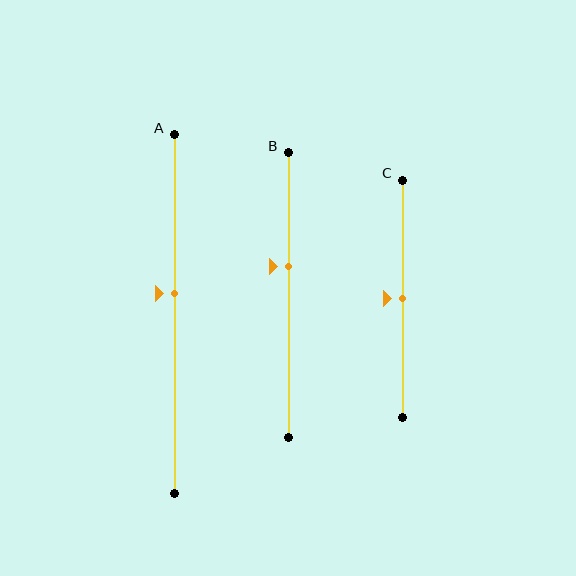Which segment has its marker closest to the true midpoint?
Segment C has its marker closest to the true midpoint.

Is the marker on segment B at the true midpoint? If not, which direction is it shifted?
No, the marker on segment B is shifted upward by about 10% of the segment length.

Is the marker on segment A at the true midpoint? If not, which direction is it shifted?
No, the marker on segment A is shifted upward by about 6% of the segment length.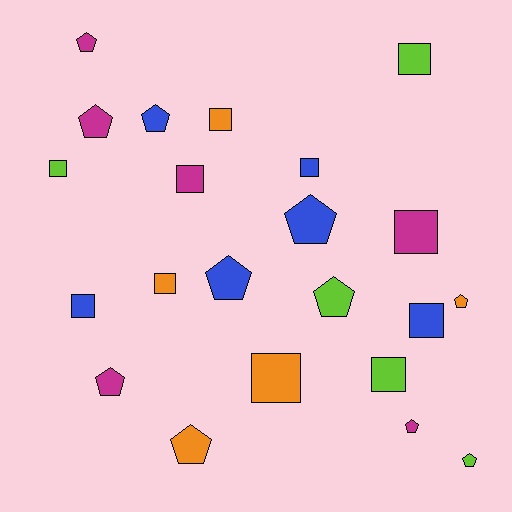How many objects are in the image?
There are 22 objects.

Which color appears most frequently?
Blue, with 6 objects.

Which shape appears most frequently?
Pentagon, with 11 objects.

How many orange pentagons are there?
There are 2 orange pentagons.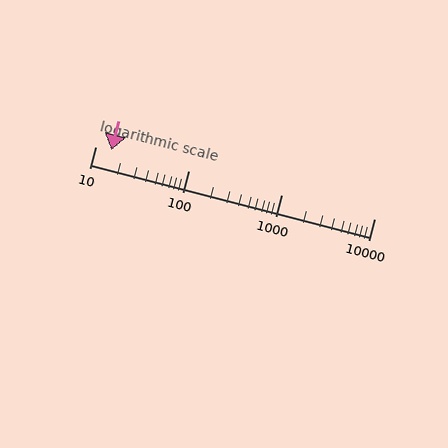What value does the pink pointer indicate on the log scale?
The pointer indicates approximately 15.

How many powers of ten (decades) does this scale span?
The scale spans 3 decades, from 10 to 10000.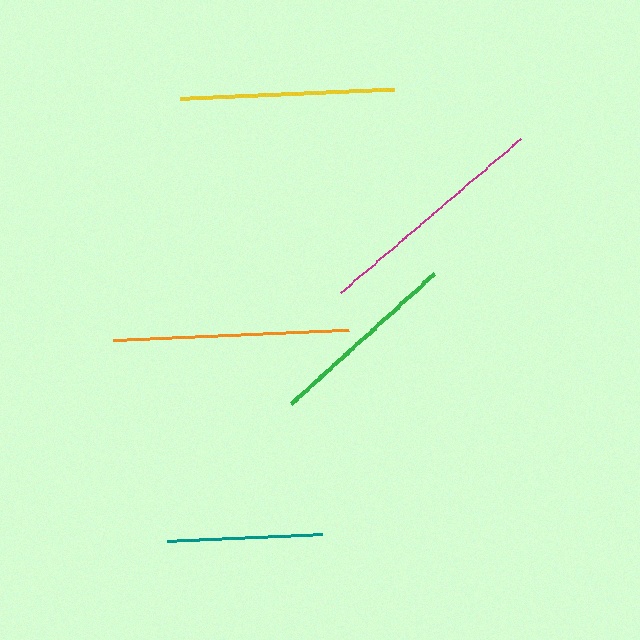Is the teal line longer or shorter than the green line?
The green line is longer than the teal line.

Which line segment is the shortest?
The teal line is the shortest at approximately 155 pixels.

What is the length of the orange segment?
The orange segment is approximately 236 pixels long.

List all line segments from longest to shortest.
From longest to shortest: magenta, orange, yellow, green, teal.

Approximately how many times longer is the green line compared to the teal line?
The green line is approximately 1.2 times the length of the teal line.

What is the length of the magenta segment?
The magenta segment is approximately 237 pixels long.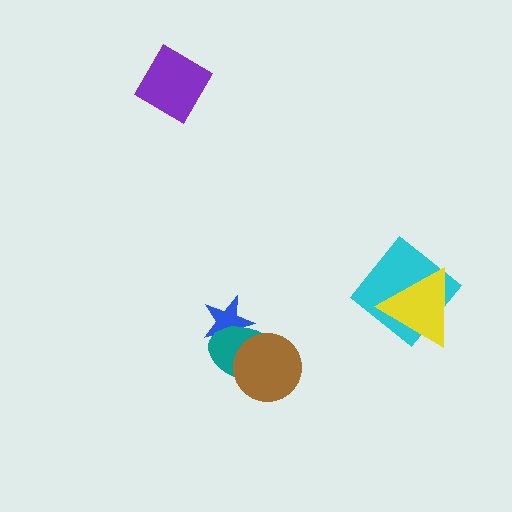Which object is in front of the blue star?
The teal ellipse is in front of the blue star.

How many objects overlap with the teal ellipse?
2 objects overlap with the teal ellipse.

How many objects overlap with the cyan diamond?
1 object overlaps with the cyan diamond.